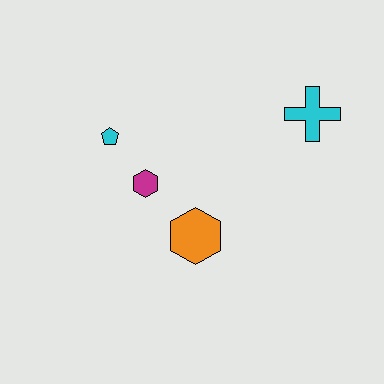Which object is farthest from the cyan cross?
The cyan pentagon is farthest from the cyan cross.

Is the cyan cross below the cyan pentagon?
No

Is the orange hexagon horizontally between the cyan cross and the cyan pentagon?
Yes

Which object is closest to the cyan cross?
The orange hexagon is closest to the cyan cross.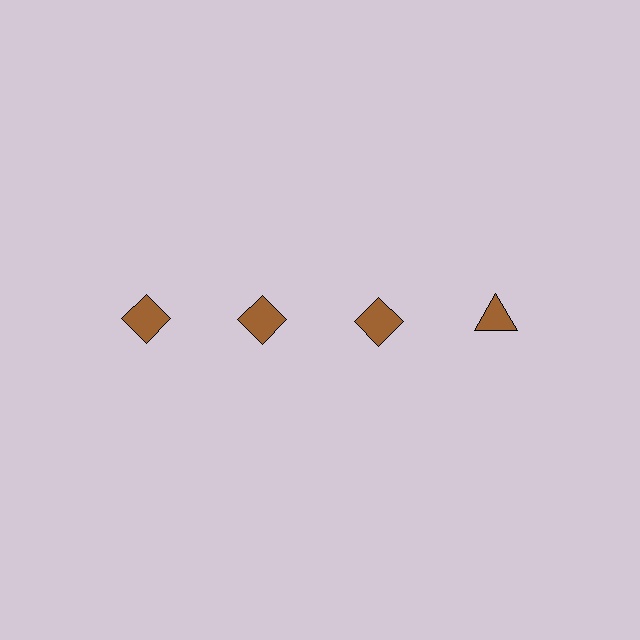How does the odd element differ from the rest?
It has a different shape: triangle instead of diamond.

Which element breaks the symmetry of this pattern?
The brown triangle in the top row, second from right column breaks the symmetry. All other shapes are brown diamonds.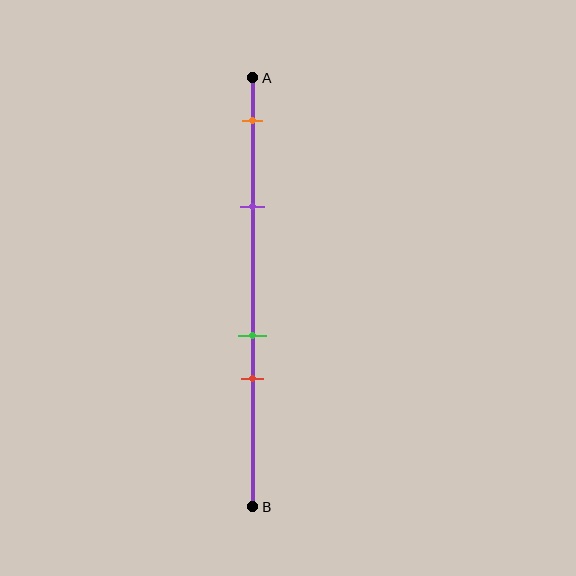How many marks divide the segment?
There are 4 marks dividing the segment.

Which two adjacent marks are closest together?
The green and red marks are the closest adjacent pair.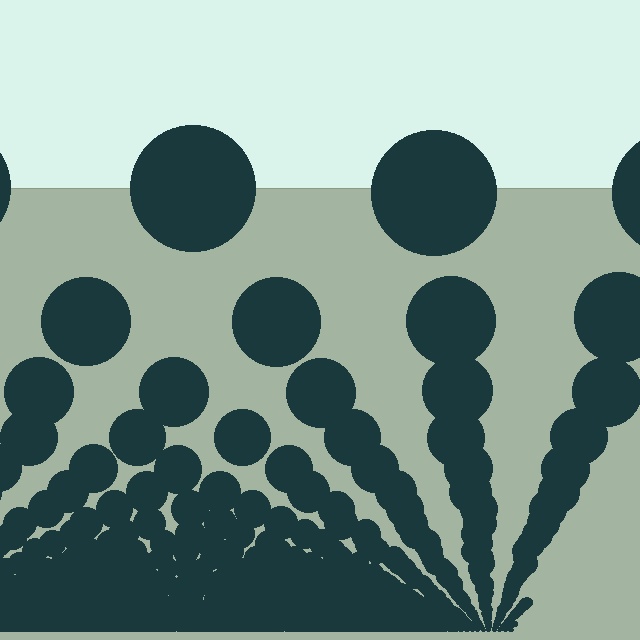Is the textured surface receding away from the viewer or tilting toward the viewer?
The surface appears to tilt toward the viewer. Texture elements get larger and sparser toward the top.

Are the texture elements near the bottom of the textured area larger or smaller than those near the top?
Smaller. The gradient is inverted — elements near the bottom are smaller and denser.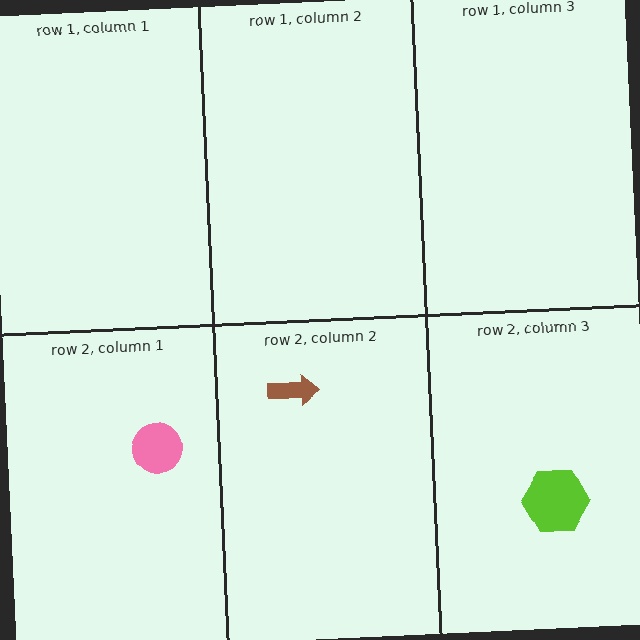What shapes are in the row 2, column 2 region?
The brown arrow.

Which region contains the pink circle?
The row 2, column 1 region.